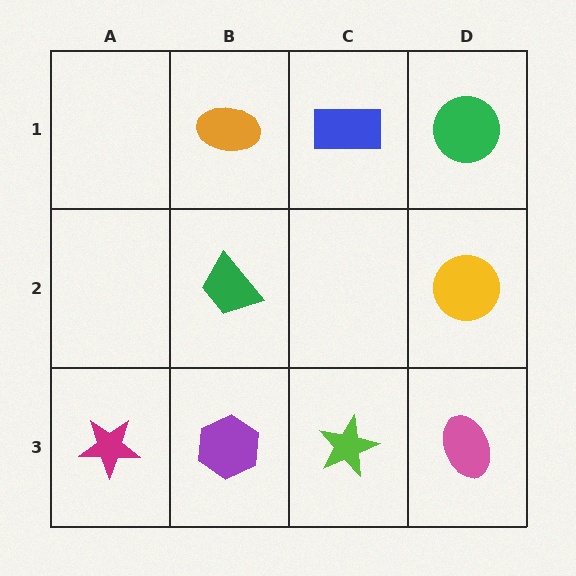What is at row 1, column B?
An orange ellipse.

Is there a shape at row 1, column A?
No, that cell is empty.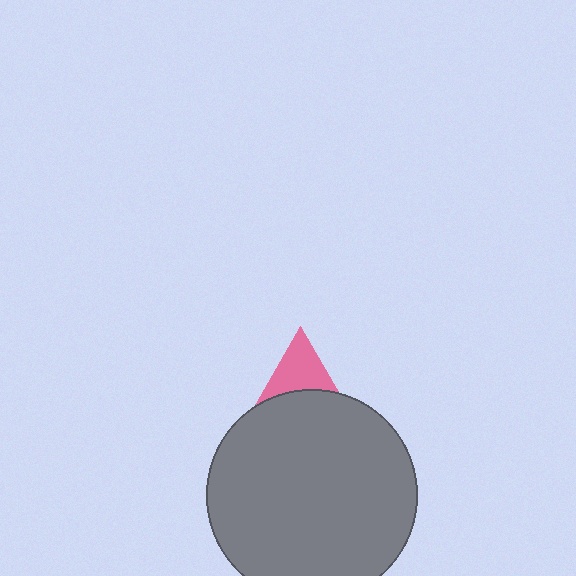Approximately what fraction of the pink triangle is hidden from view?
Roughly 69% of the pink triangle is hidden behind the gray circle.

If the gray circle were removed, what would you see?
You would see the complete pink triangle.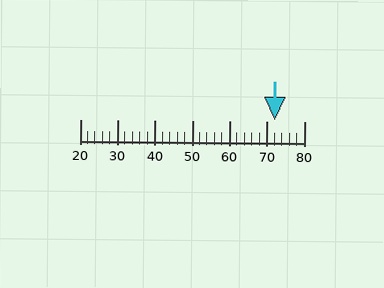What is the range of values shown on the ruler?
The ruler shows values from 20 to 80.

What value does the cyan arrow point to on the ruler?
The cyan arrow points to approximately 72.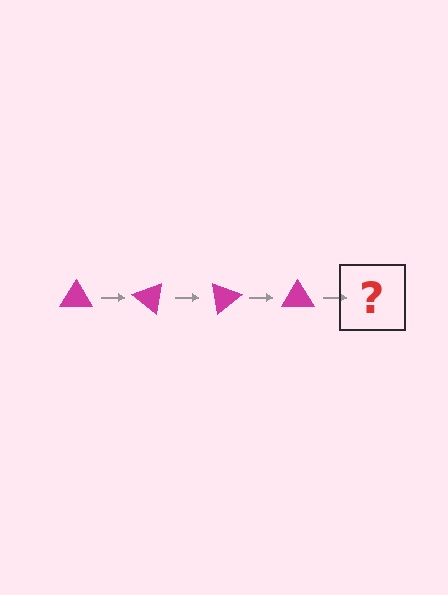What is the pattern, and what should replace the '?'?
The pattern is that the triangle rotates 40 degrees each step. The '?' should be a magenta triangle rotated 160 degrees.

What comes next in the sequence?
The next element should be a magenta triangle rotated 160 degrees.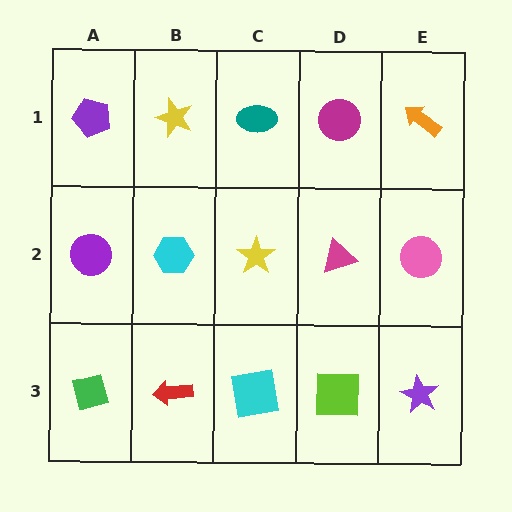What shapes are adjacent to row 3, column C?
A yellow star (row 2, column C), a red arrow (row 3, column B), a lime square (row 3, column D).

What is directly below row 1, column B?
A cyan hexagon.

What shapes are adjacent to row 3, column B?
A cyan hexagon (row 2, column B), a green square (row 3, column A), a cyan square (row 3, column C).